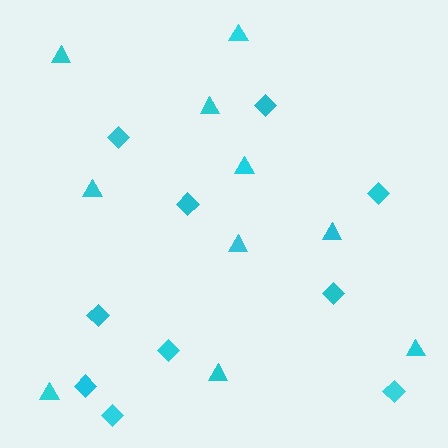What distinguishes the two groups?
There are 2 groups: one group of diamonds (10) and one group of triangles (10).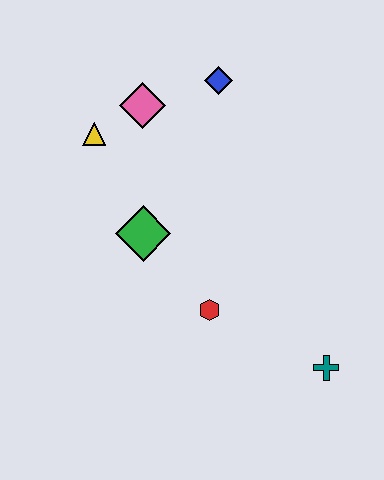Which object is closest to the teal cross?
The red hexagon is closest to the teal cross.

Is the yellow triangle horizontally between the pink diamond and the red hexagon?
No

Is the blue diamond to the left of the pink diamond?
No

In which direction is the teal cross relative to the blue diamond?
The teal cross is below the blue diamond.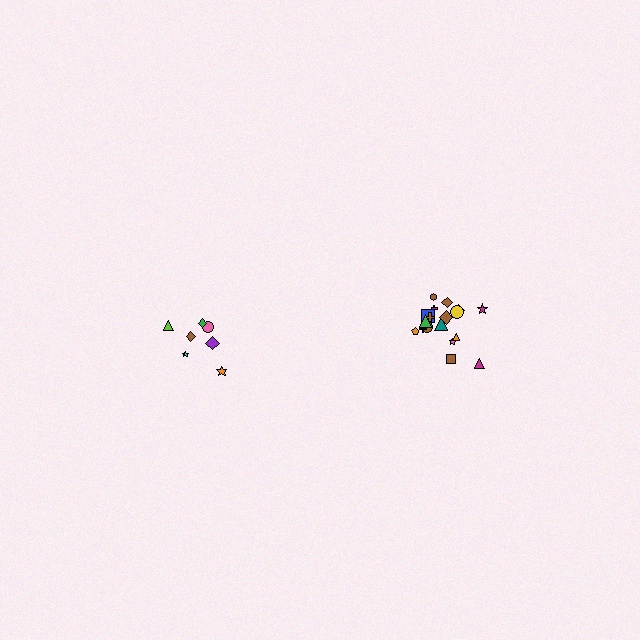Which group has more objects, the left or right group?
The right group.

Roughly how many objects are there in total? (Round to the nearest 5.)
Roughly 25 objects in total.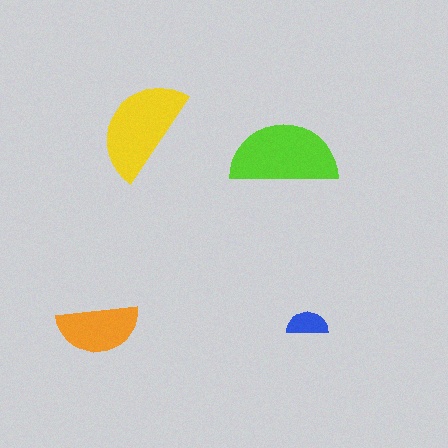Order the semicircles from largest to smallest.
the lime one, the yellow one, the orange one, the blue one.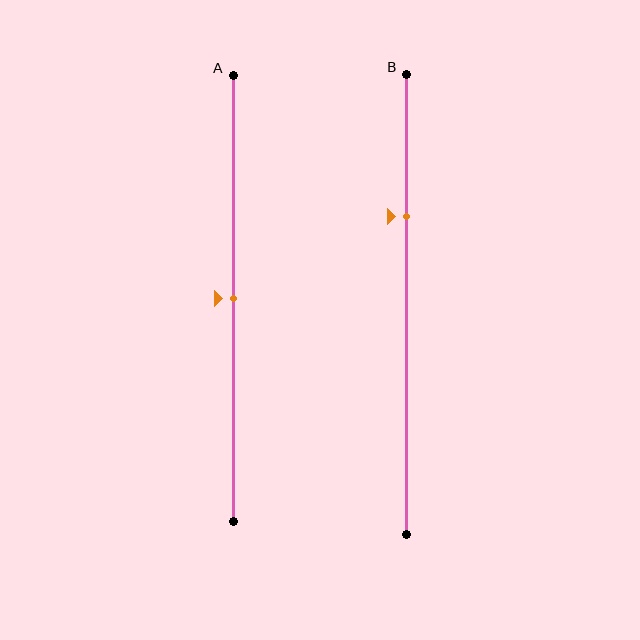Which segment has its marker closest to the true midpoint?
Segment A has its marker closest to the true midpoint.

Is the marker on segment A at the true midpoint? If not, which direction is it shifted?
Yes, the marker on segment A is at the true midpoint.